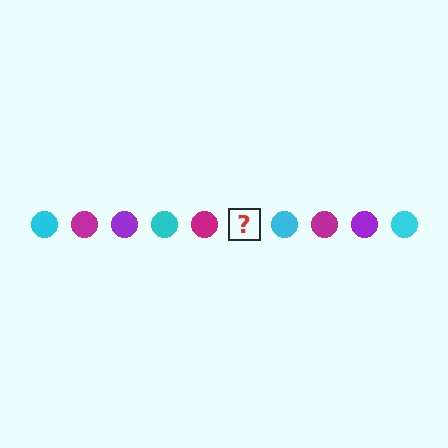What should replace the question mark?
The question mark should be replaced with a purple circle.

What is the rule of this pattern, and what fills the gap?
The rule is that the pattern cycles through cyan, magenta, purple circles. The gap should be filled with a purple circle.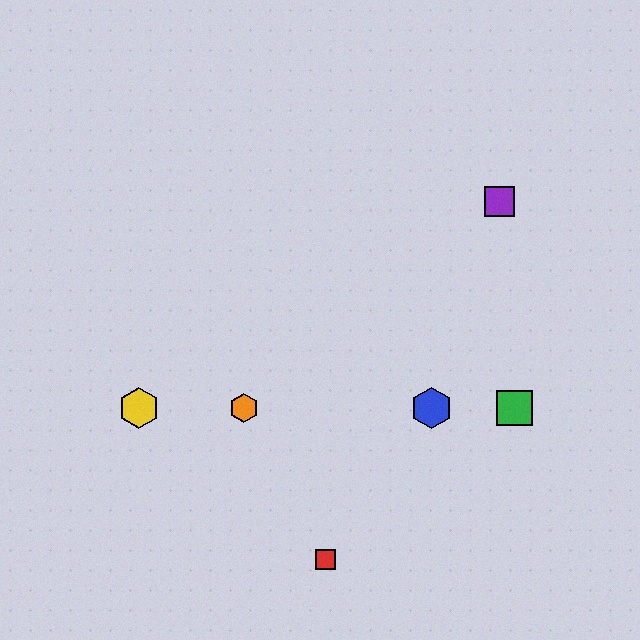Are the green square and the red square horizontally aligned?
No, the green square is at y≈408 and the red square is at y≈559.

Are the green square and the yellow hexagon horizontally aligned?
Yes, both are at y≈408.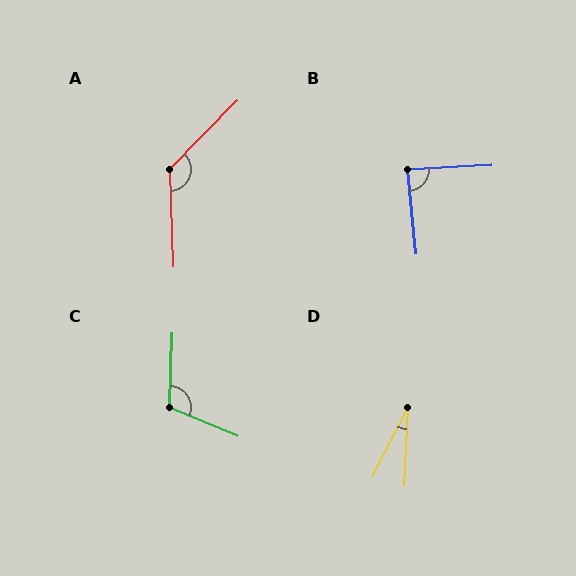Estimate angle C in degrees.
Approximately 111 degrees.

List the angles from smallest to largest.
D (24°), B (88°), C (111°), A (133°).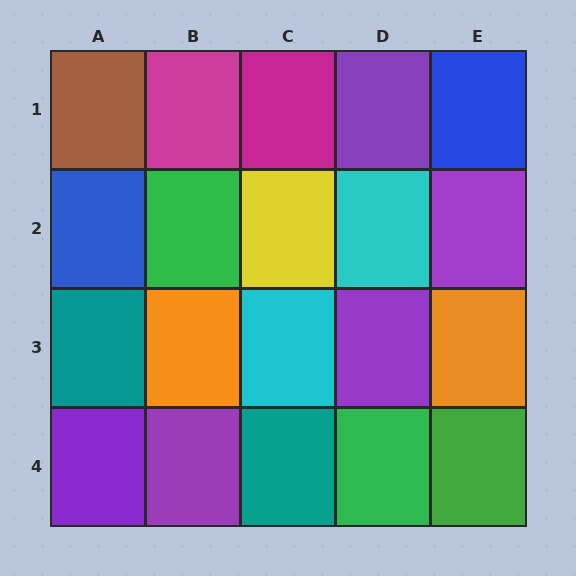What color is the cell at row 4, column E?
Green.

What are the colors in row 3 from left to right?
Teal, orange, cyan, purple, orange.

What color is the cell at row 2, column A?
Blue.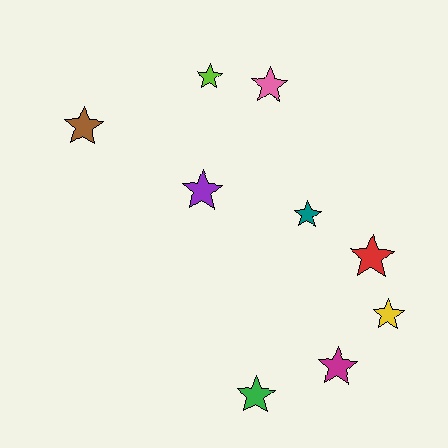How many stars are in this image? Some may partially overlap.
There are 9 stars.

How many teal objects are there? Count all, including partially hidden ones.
There is 1 teal object.